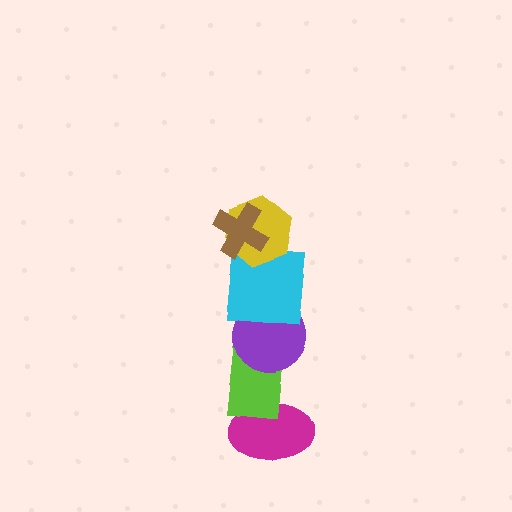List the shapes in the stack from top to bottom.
From top to bottom: the brown cross, the yellow hexagon, the cyan square, the purple circle, the lime rectangle, the magenta ellipse.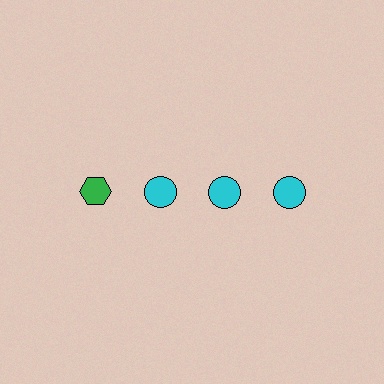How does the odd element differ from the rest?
It differs in both color (green instead of cyan) and shape (hexagon instead of circle).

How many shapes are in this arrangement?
There are 4 shapes arranged in a grid pattern.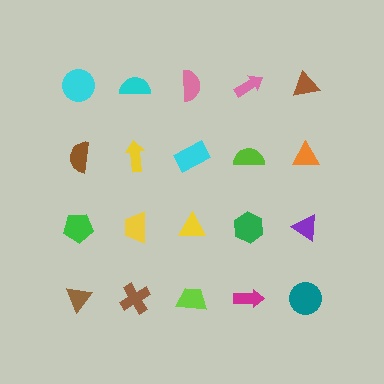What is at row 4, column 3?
A lime trapezoid.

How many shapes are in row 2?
5 shapes.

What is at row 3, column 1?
A green pentagon.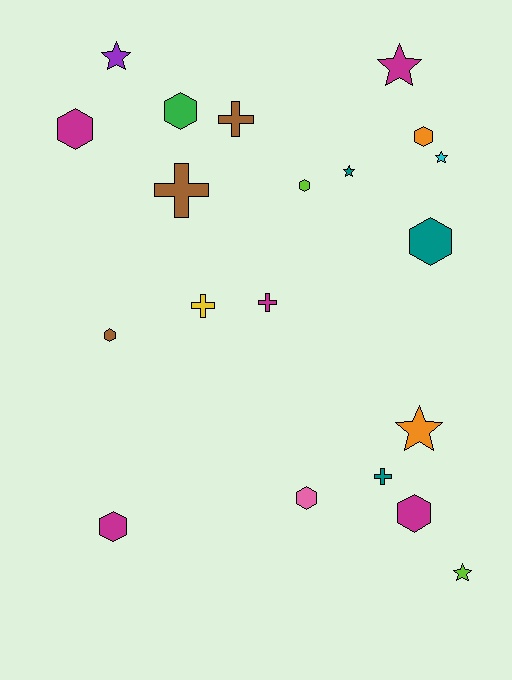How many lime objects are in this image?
There are 2 lime objects.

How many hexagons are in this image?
There are 9 hexagons.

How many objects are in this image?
There are 20 objects.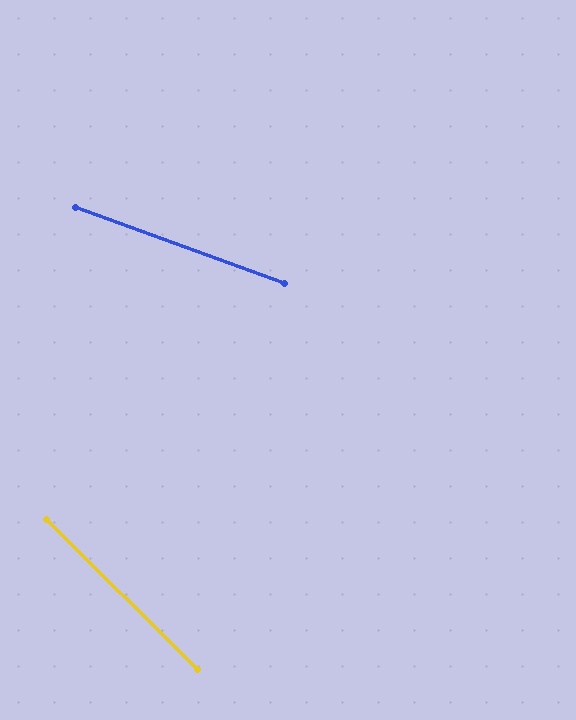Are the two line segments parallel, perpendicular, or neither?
Neither parallel nor perpendicular — they differ by about 25°.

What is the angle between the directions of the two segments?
Approximately 25 degrees.